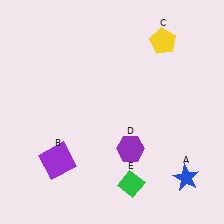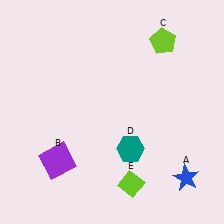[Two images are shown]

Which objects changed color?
C changed from yellow to lime. D changed from purple to teal. E changed from green to lime.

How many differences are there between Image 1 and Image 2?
There are 3 differences between the two images.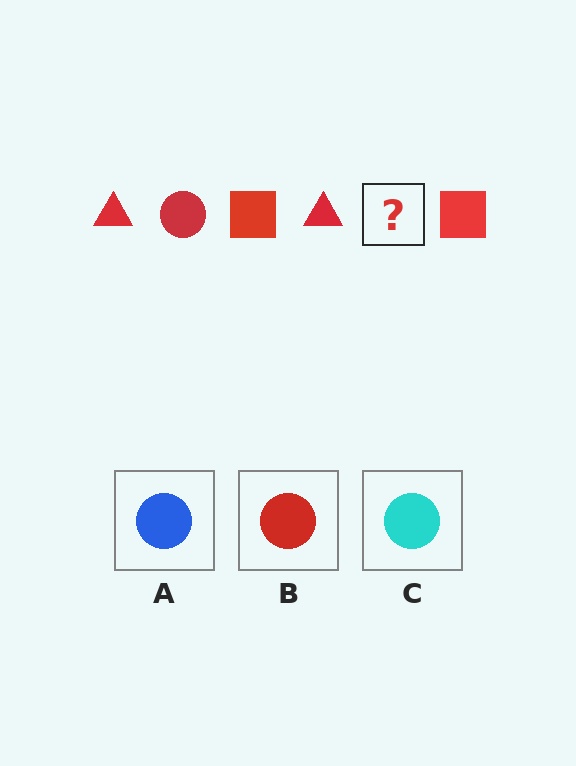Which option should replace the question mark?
Option B.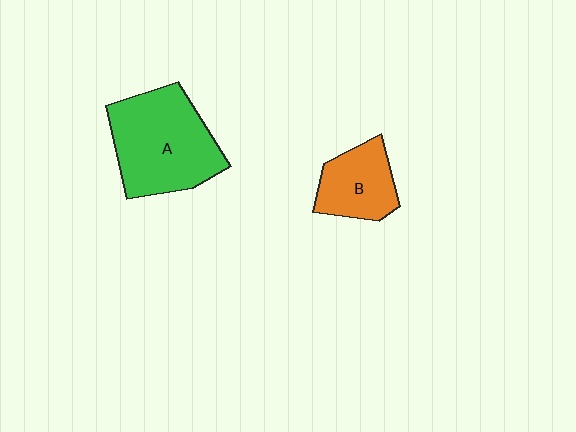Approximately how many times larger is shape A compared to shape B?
Approximately 1.9 times.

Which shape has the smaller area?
Shape B (orange).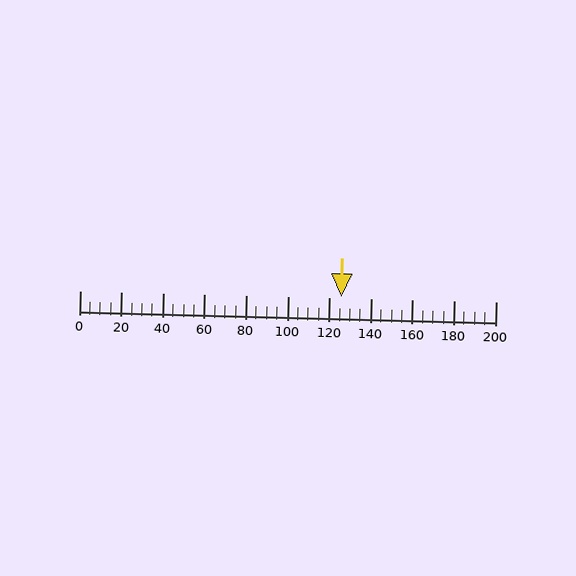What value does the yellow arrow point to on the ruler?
The yellow arrow points to approximately 126.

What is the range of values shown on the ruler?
The ruler shows values from 0 to 200.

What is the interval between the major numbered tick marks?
The major tick marks are spaced 20 units apart.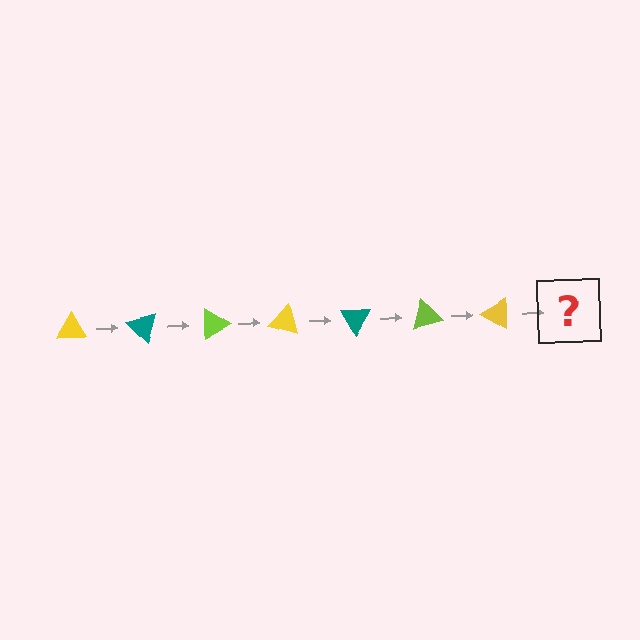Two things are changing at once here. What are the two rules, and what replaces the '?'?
The two rules are that it rotates 45 degrees each step and the color cycles through yellow, teal, and lime. The '?' should be a teal triangle, rotated 315 degrees from the start.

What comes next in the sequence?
The next element should be a teal triangle, rotated 315 degrees from the start.